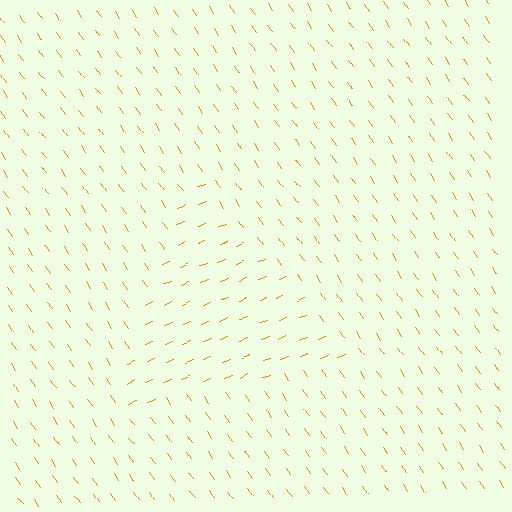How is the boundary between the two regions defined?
The boundary is defined purely by a change in line orientation (approximately 77 degrees difference). All lines are the same color and thickness.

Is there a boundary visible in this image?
Yes, there is a texture boundary formed by a change in line orientation.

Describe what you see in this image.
The image is filled with small orange line segments. A triangle region in the image has lines oriented differently from the surrounding lines, creating a visible texture boundary.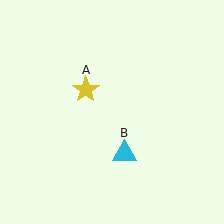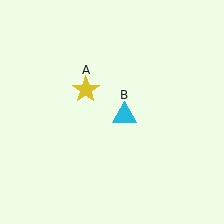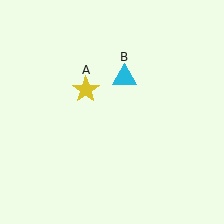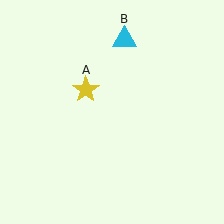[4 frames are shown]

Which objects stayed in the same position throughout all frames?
Yellow star (object A) remained stationary.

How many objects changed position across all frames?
1 object changed position: cyan triangle (object B).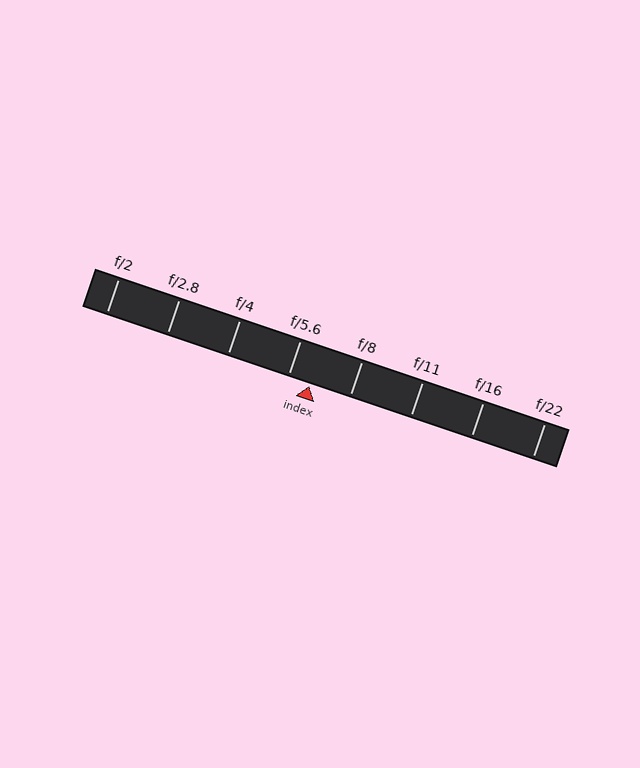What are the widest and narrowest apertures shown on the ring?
The widest aperture shown is f/2 and the narrowest is f/22.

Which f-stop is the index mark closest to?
The index mark is closest to f/5.6.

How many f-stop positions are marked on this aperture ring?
There are 8 f-stop positions marked.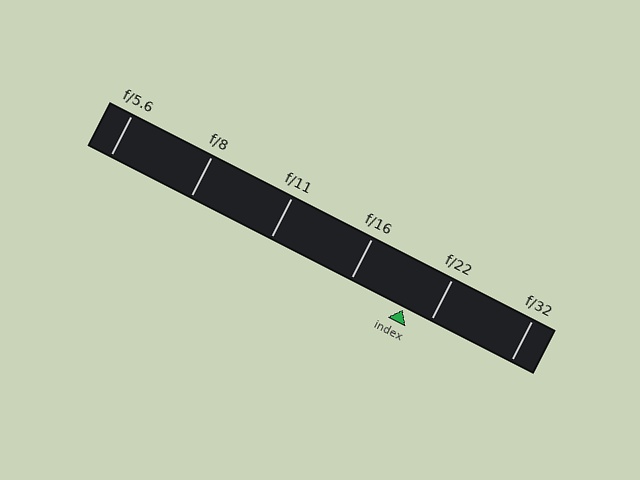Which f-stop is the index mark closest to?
The index mark is closest to f/22.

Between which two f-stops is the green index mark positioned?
The index mark is between f/16 and f/22.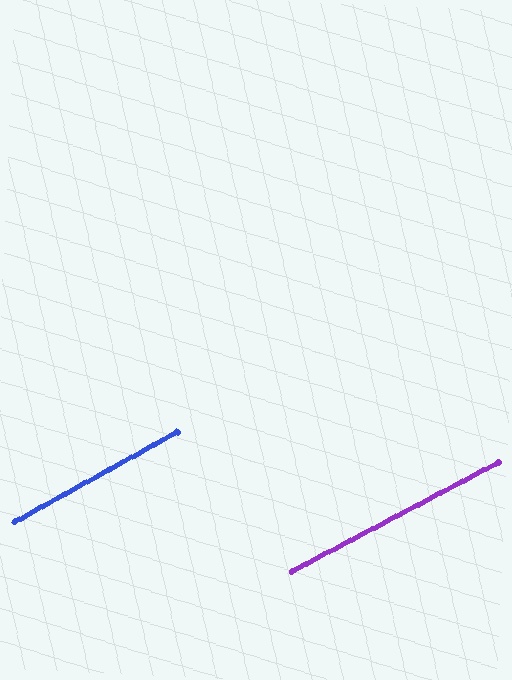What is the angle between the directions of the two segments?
Approximately 1 degree.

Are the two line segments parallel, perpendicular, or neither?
Parallel — their directions differ by only 1.3°.